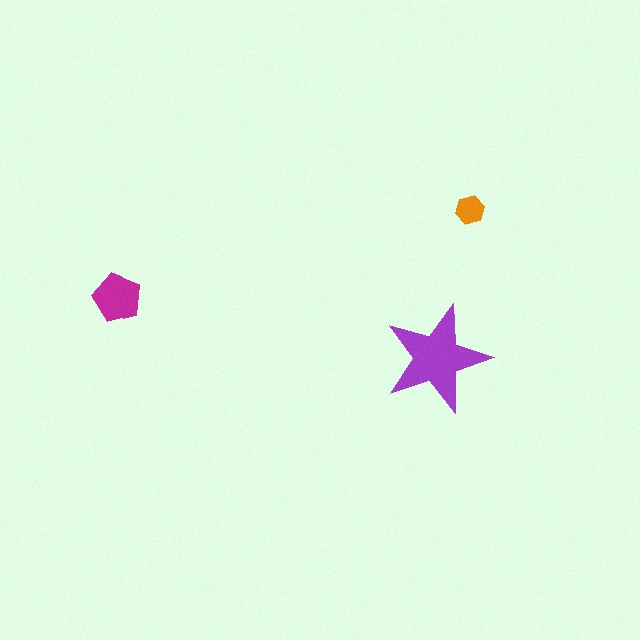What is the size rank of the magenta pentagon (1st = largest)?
2nd.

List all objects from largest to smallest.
The purple star, the magenta pentagon, the orange hexagon.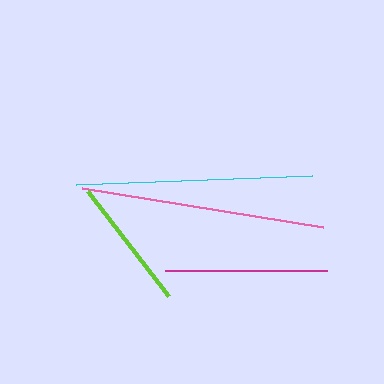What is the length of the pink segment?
The pink segment is approximately 244 pixels long.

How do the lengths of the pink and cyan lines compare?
The pink and cyan lines are approximately the same length.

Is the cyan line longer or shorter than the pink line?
The pink line is longer than the cyan line.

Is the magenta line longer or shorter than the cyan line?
The cyan line is longer than the magenta line.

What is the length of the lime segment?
The lime segment is approximately 133 pixels long.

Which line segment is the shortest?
The lime line is the shortest at approximately 133 pixels.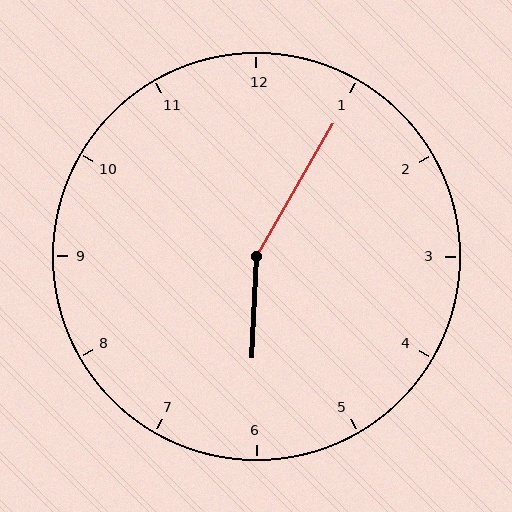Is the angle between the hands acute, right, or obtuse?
It is obtuse.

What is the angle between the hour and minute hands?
Approximately 152 degrees.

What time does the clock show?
6:05.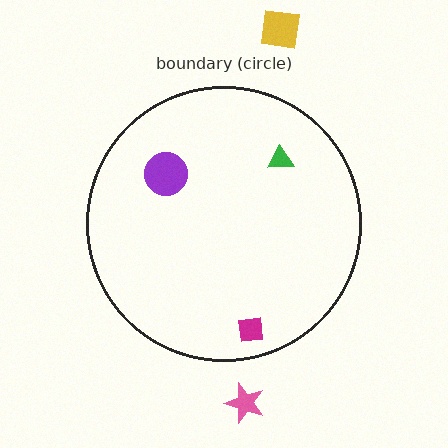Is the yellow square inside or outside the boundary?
Outside.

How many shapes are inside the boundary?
3 inside, 2 outside.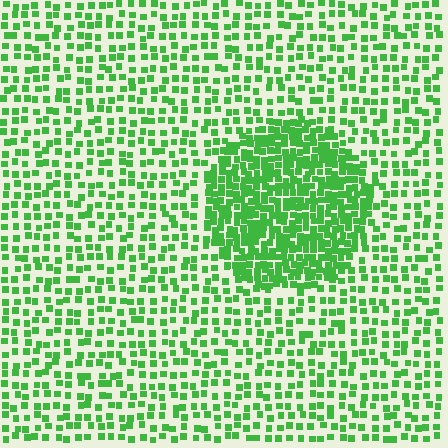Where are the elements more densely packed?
The elements are more densely packed inside the circle boundary.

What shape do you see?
I see a circle.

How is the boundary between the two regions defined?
The boundary is defined by a change in element density (approximately 2.2x ratio). All elements are the same color, size, and shape.